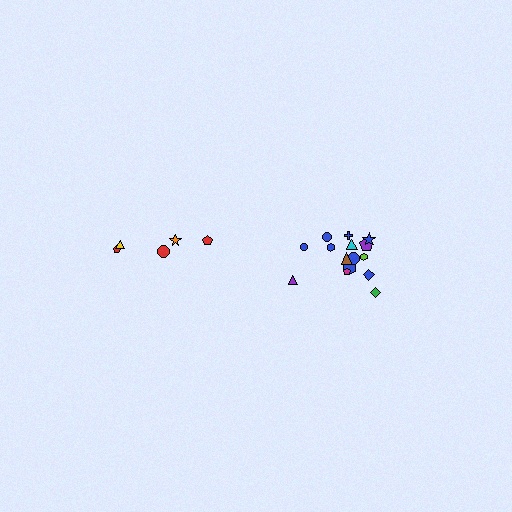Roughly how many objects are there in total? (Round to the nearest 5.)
Roughly 20 objects in total.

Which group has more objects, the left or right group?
The right group.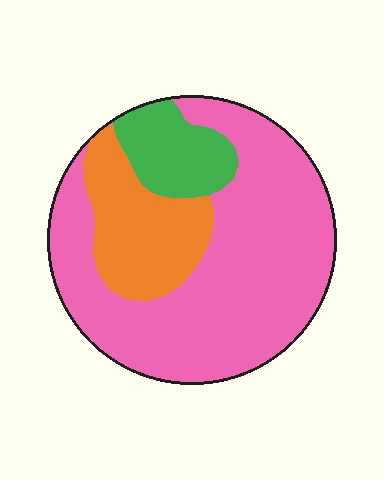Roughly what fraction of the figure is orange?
Orange covers roughly 20% of the figure.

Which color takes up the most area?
Pink, at roughly 65%.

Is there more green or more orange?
Orange.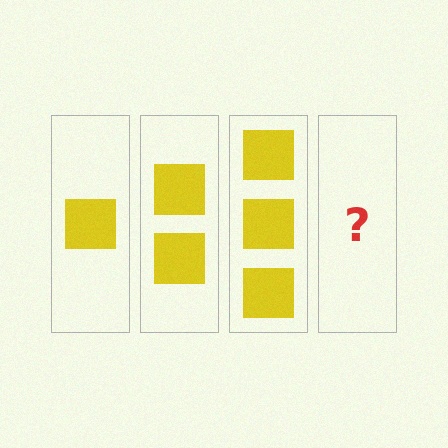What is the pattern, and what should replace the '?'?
The pattern is that each step adds one more square. The '?' should be 4 squares.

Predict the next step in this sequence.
The next step is 4 squares.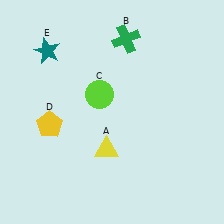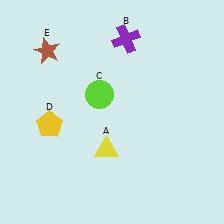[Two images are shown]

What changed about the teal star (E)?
In Image 1, E is teal. In Image 2, it changed to brown.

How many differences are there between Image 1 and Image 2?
There are 2 differences between the two images.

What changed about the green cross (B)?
In Image 1, B is green. In Image 2, it changed to purple.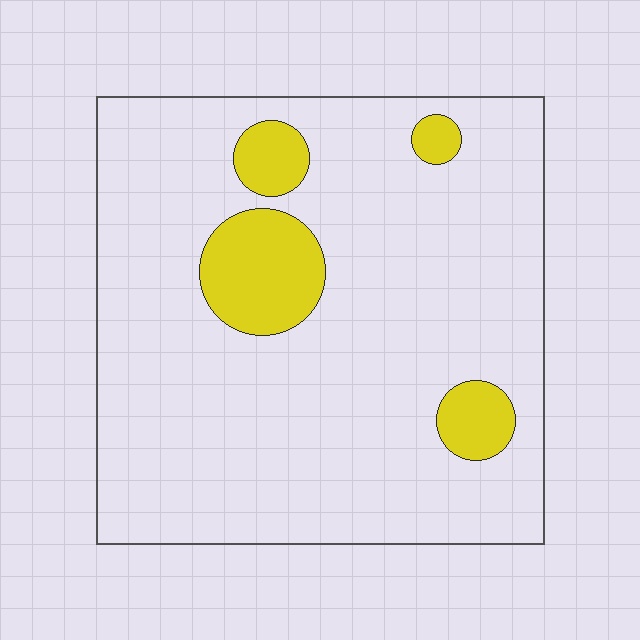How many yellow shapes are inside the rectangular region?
4.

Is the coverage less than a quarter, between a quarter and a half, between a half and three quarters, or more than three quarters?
Less than a quarter.